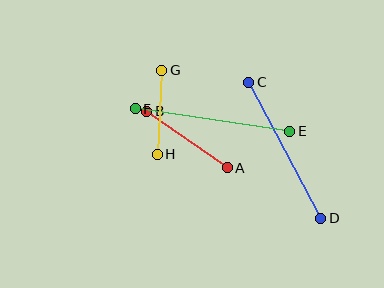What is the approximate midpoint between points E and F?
The midpoint is at approximately (212, 120) pixels.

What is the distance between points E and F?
The distance is approximately 156 pixels.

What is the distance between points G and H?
The distance is approximately 84 pixels.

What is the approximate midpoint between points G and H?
The midpoint is at approximately (160, 112) pixels.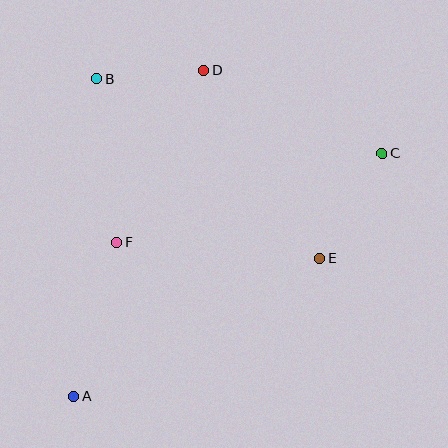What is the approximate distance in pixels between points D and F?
The distance between D and F is approximately 192 pixels.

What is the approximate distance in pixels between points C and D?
The distance between C and D is approximately 197 pixels.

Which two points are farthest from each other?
Points A and C are farthest from each other.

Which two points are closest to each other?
Points B and D are closest to each other.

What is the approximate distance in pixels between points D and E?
The distance between D and E is approximately 221 pixels.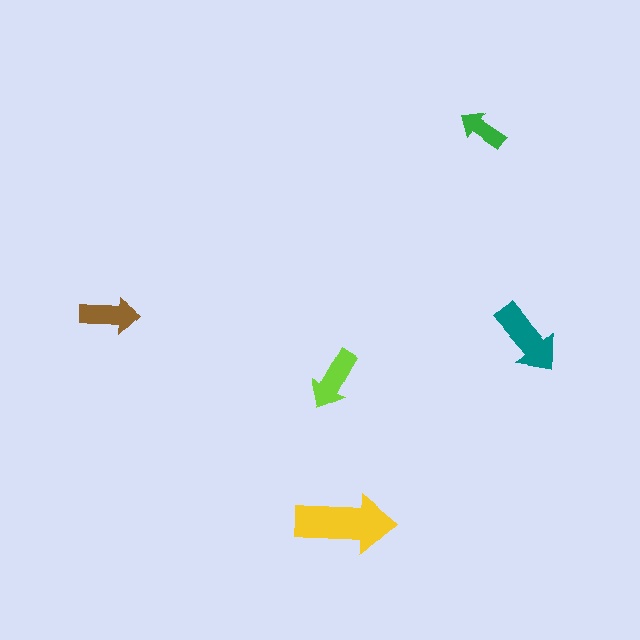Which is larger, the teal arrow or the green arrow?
The teal one.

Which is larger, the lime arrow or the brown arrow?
The lime one.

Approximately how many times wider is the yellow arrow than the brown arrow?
About 1.5 times wider.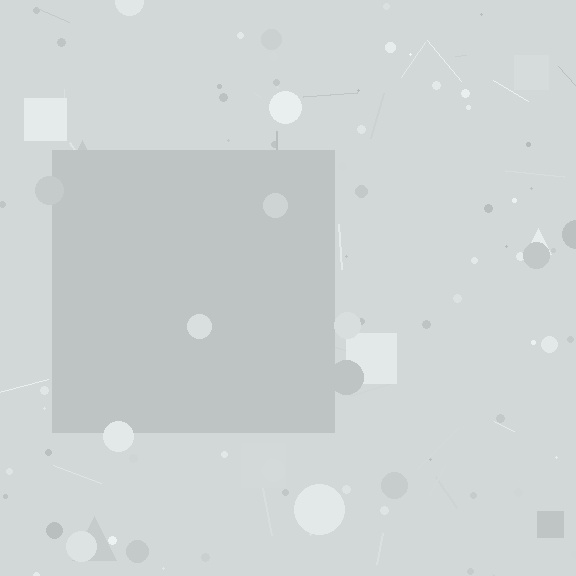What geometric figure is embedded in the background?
A square is embedded in the background.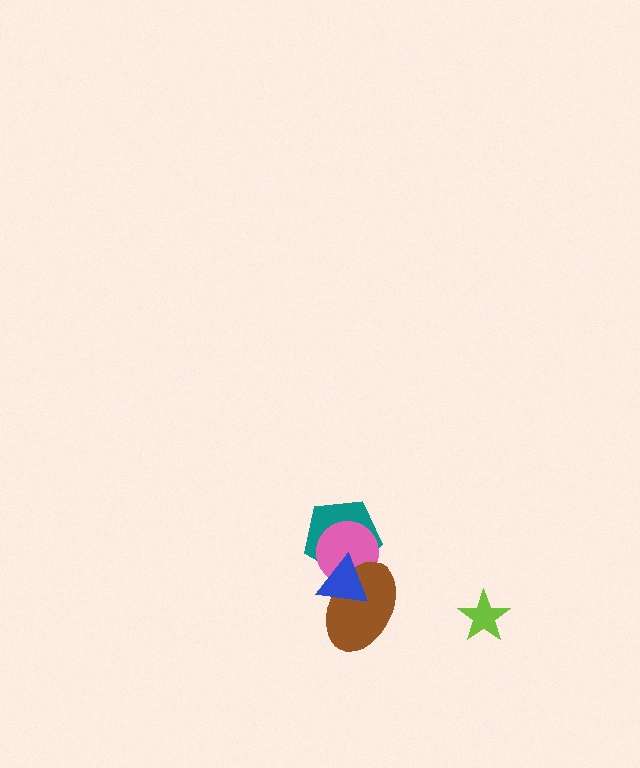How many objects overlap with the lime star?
0 objects overlap with the lime star.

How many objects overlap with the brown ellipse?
3 objects overlap with the brown ellipse.